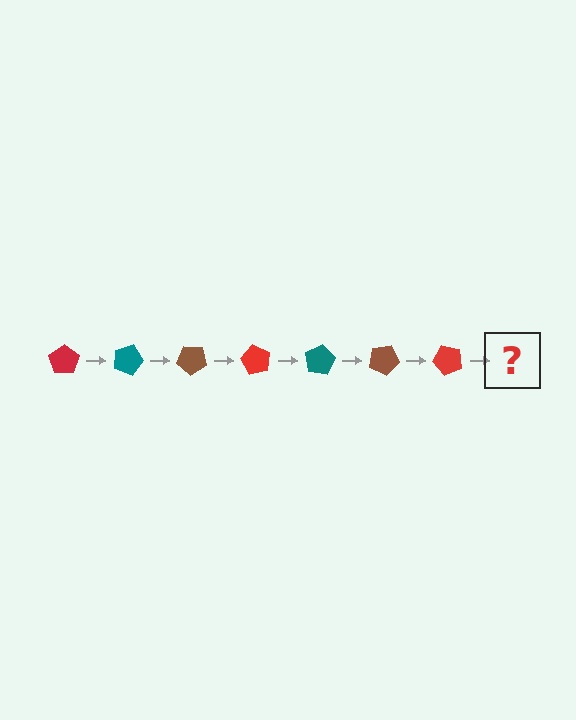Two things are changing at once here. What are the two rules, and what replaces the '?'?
The two rules are that it rotates 20 degrees each step and the color cycles through red, teal, and brown. The '?' should be a teal pentagon, rotated 140 degrees from the start.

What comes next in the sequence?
The next element should be a teal pentagon, rotated 140 degrees from the start.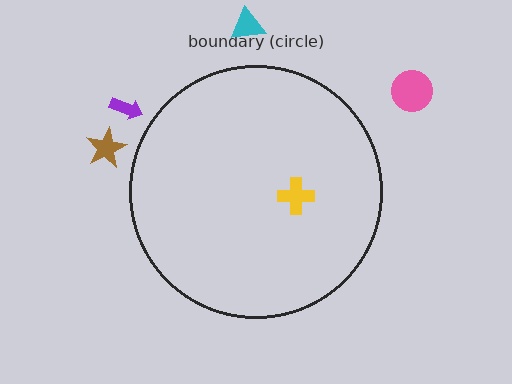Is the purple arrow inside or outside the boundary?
Outside.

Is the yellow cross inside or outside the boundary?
Inside.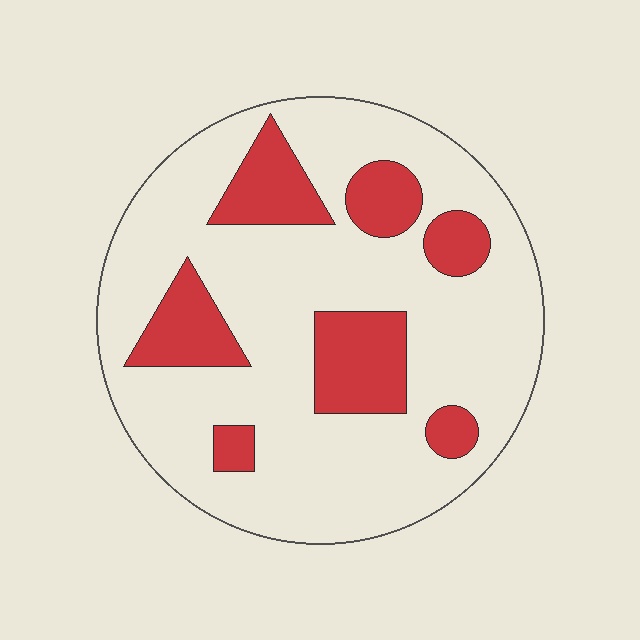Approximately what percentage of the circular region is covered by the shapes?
Approximately 25%.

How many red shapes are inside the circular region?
7.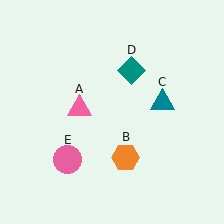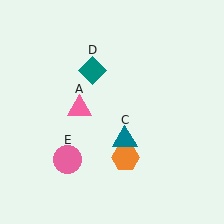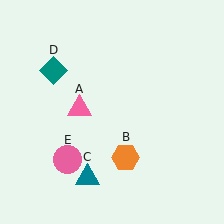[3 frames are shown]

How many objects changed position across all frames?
2 objects changed position: teal triangle (object C), teal diamond (object D).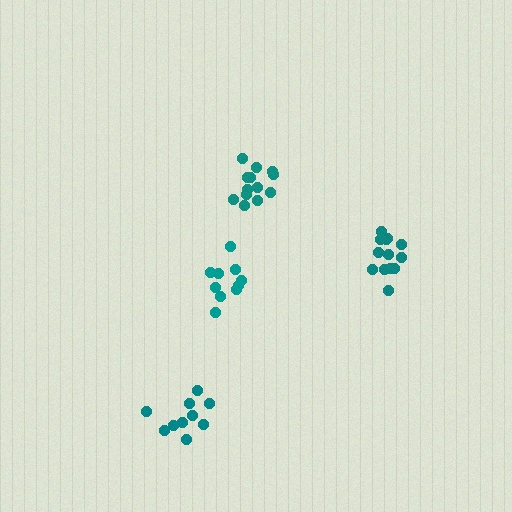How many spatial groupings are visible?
There are 4 spatial groupings.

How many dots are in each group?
Group 1: 10 dots, Group 2: 13 dots, Group 3: 13 dots, Group 4: 10 dots (46 total).